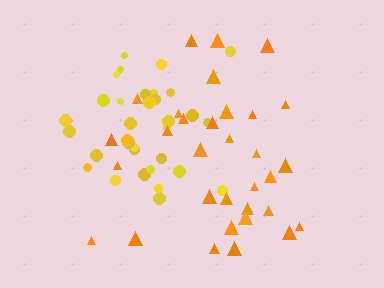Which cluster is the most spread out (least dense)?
Orange.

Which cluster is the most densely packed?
Yellow.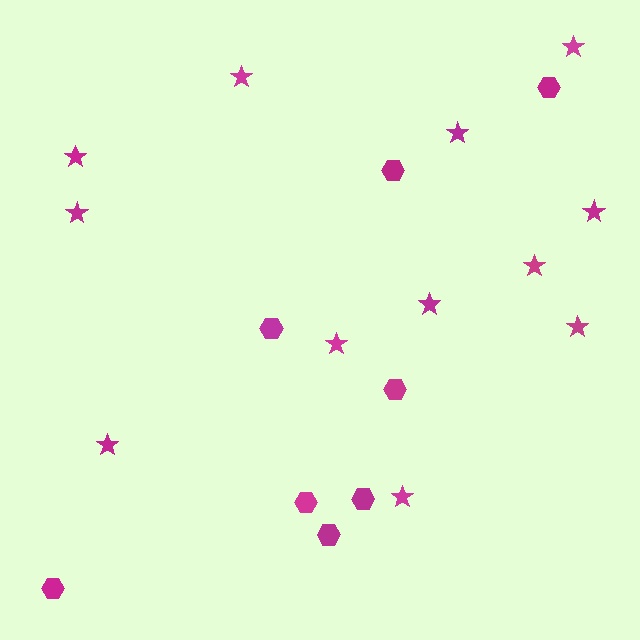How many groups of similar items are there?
There are 2 groups: one group of stars (12) and one group of hexagons (8).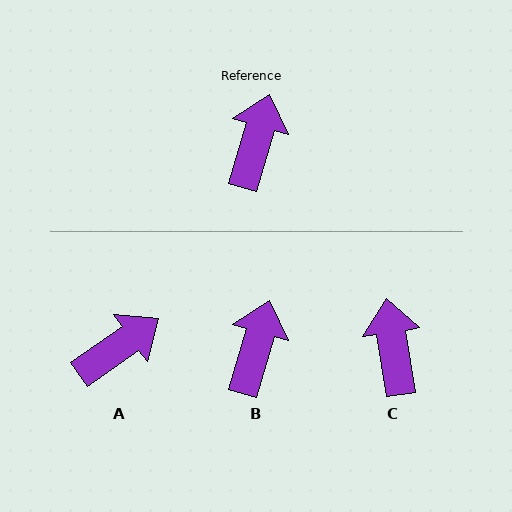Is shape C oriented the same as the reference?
No, it is off by about 25 degrees.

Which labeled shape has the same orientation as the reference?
B.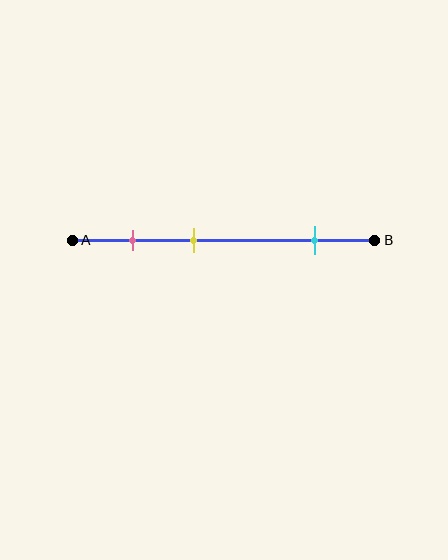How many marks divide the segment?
There are 3 marks dividing the segment.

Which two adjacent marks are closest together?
The pink and yellow marks are the closest adjacent pair.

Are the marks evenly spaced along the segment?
No, the marks are not evenly spaced.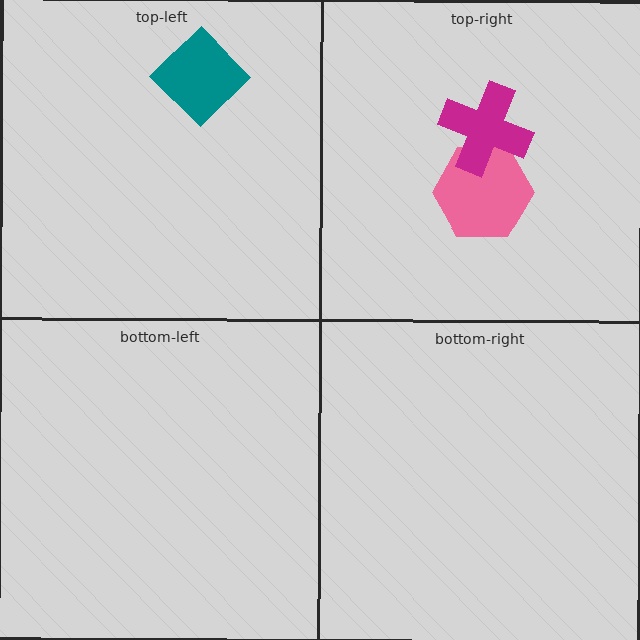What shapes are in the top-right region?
The pink hexagon, the magenta cross.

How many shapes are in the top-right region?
2.